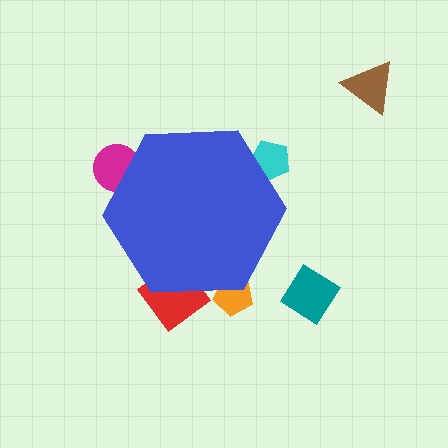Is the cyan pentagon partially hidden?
Yes, the cyan pentagon is partially hidden behind the blue hexagon.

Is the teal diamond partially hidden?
No, the teal diamond is fully visible.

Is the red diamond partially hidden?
Yes, the red diamond is partially hidden behind the blue hexagon.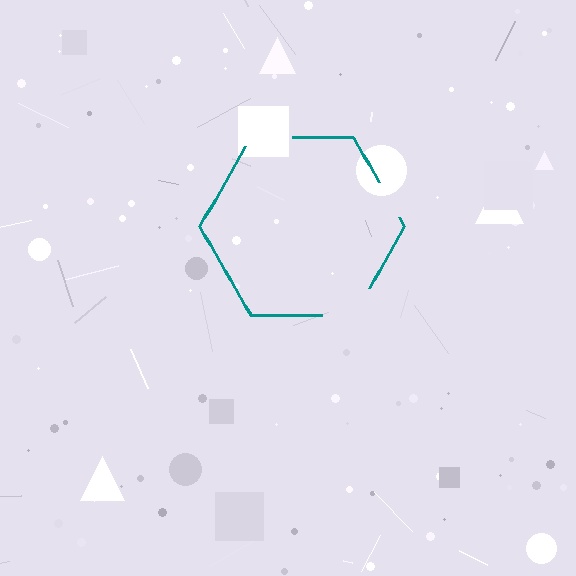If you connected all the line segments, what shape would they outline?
They would outline a hexagon.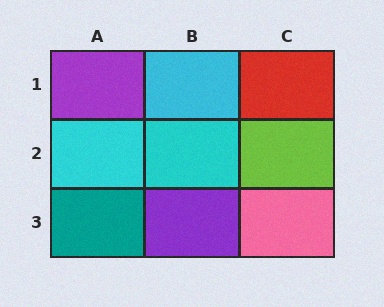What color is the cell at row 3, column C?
Pink.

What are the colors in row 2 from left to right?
Cyan, cyan, lime.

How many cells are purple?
2 cells are purple.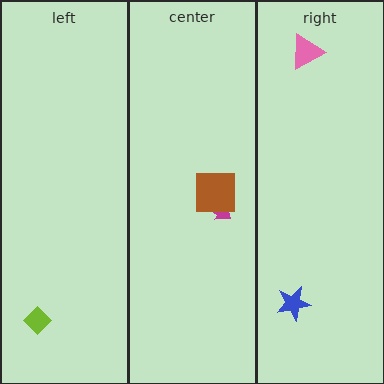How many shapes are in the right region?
2.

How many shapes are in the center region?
2.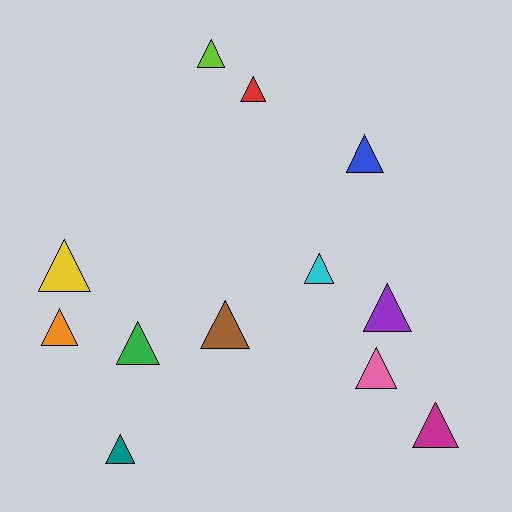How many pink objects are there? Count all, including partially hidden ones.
There is 1 pink object.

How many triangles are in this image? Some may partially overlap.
There are 12 triangles.